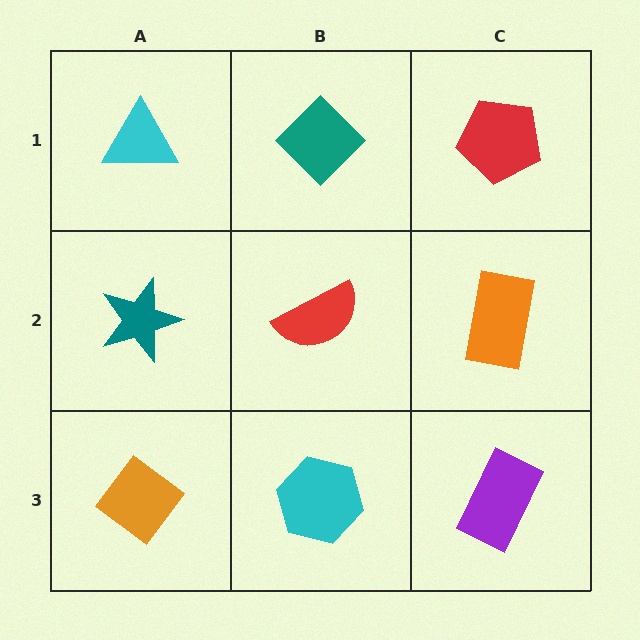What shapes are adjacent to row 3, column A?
A teal star (row 2, column A), a cyan hexagon (row 3, column B).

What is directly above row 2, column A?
A cyan triangle.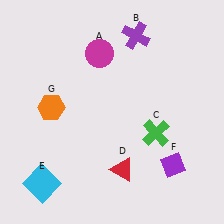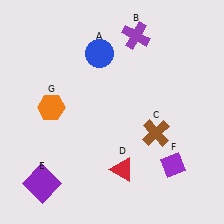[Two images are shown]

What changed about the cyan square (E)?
In Image 1, E is cyan. In Image 2, it changed to purple.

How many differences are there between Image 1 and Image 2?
There are 3 differences between the two images.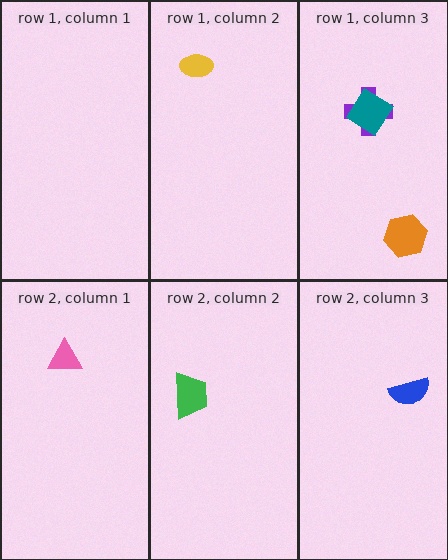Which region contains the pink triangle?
The row 2, column 1 region.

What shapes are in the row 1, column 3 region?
The purple cross, the orange hexagon, the teal diamond.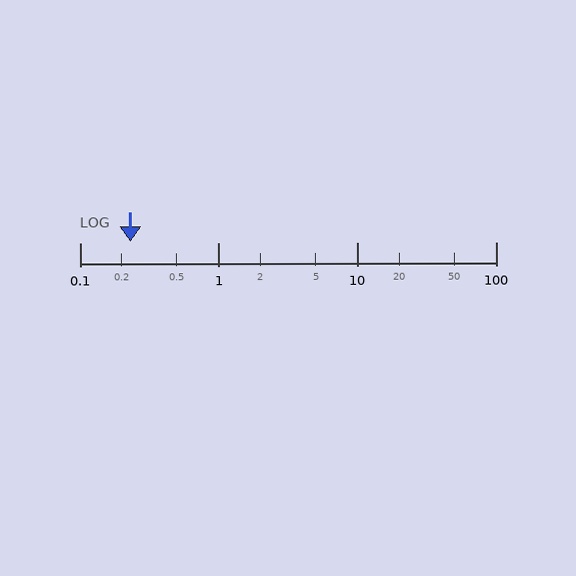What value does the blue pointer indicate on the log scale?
The pointer indicates approximately 0.23.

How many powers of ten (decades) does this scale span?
The scale spans 3 decades, from 0.1 to 100.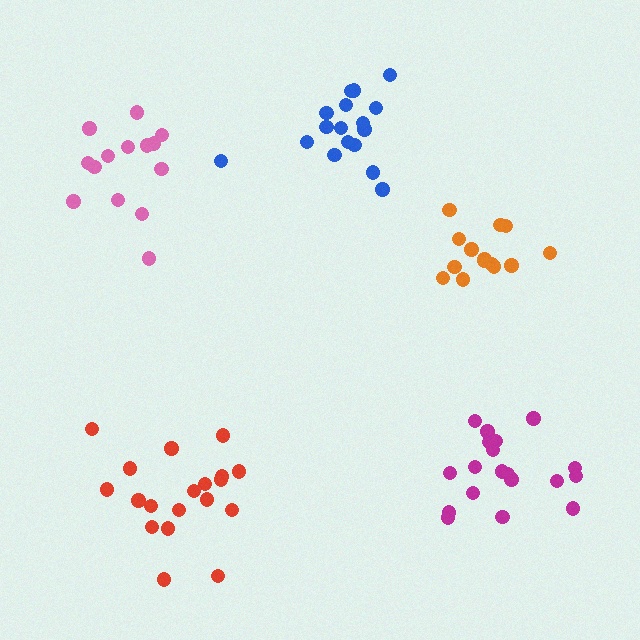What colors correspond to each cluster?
The clusters are colored: red, orange, pink, magenta, blue.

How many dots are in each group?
Group 1: 19 dots, Group 2: 14 dots, Group 3: 14 dots, Group 4: 19 dots, Group 5: 18 dots (84 total).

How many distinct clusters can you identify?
There are 5 distinct clusters.